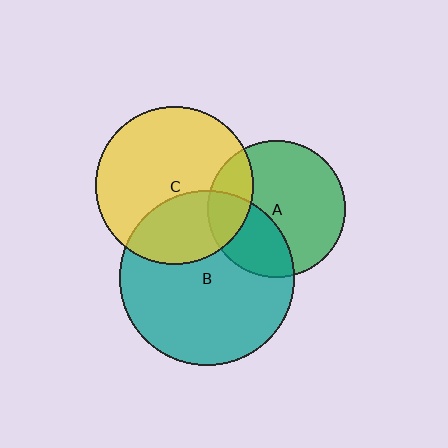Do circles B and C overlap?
Yes.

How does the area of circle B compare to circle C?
Approximately 1.2 times.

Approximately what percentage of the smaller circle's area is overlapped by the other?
Approximately 35%.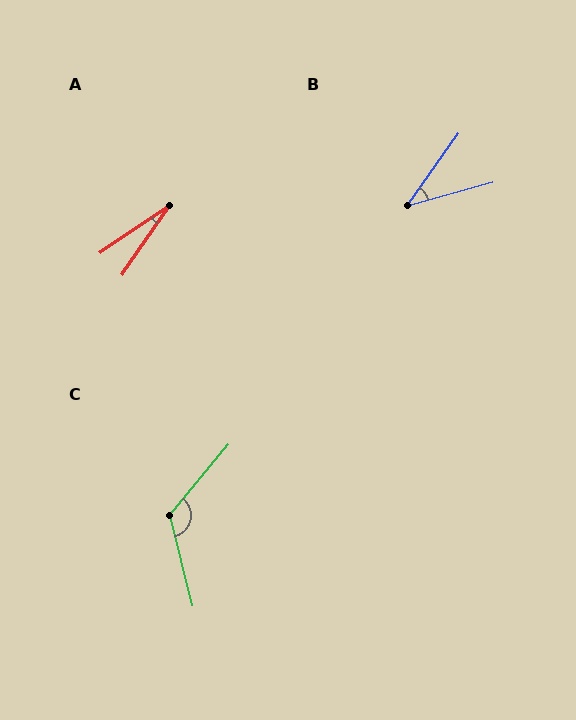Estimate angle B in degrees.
Approximately 39 degrees.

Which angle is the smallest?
A, at approximately 21 degrees.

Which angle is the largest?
C, at approximately 126 degrees.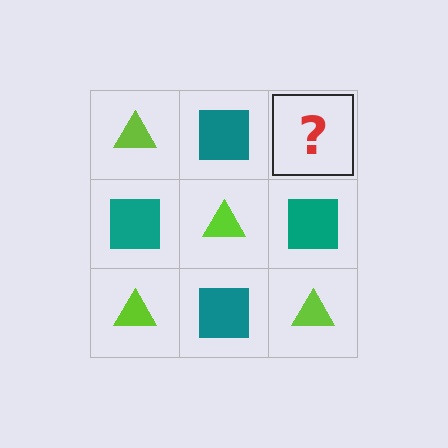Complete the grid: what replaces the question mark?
The question mark should be replaced with a lime triangle.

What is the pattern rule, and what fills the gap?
The rule is that it alternates lime triangle and teal square in a checkerboard pattern. The gap should be filled with a lime triangle.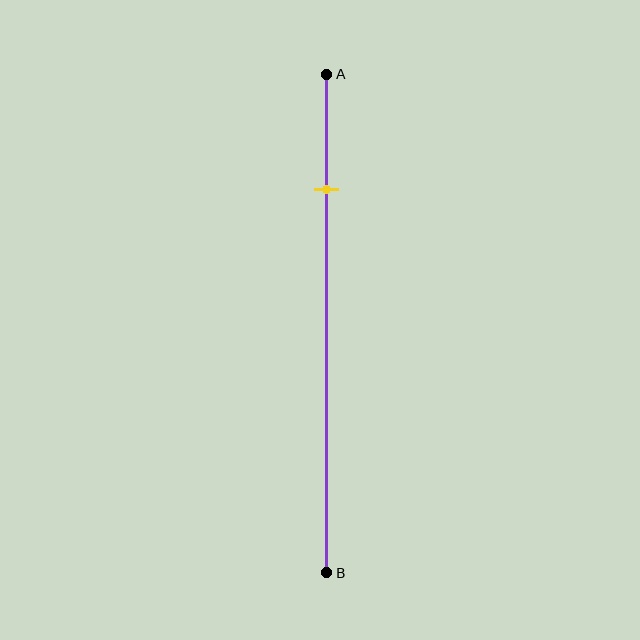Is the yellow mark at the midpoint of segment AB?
No, the mark is at about 25% from A, not at the 50% midpoint.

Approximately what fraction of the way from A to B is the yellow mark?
The yellow mark is approximately 25% of the way from A to B.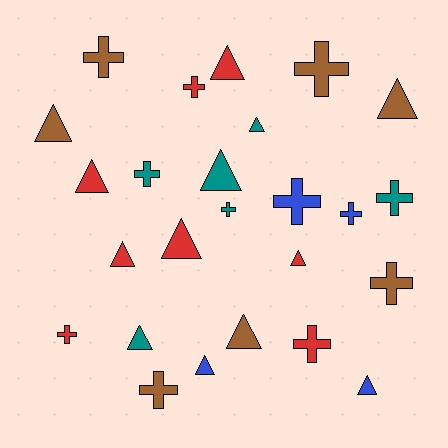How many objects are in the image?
There are 25 objects.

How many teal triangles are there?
There are 3 teal triangles.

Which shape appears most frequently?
Triangle, with 13 objects.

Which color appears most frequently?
Red, with 8 objects.